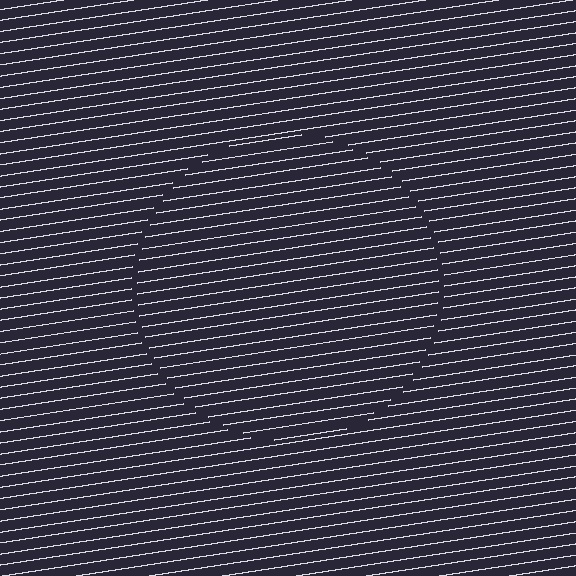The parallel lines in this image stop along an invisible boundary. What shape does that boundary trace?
An illusory circle. The interior of the shape contains the same grating, shifted by half a period — the contour is defined by the phase discontinuity where line-ends from the inner and outer gratings abut.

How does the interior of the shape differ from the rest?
The interior of the shape contains the same grating, shifted by half a period — the contour is defined by the phase discontinuity where line-ends from the inner and outer gratings abut.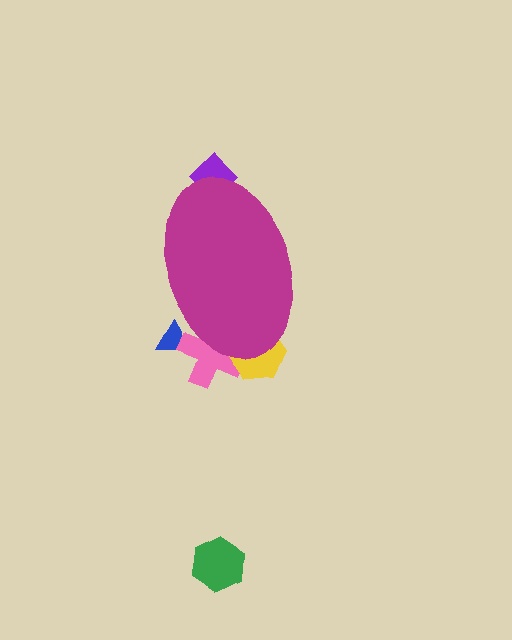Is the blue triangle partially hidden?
Yes, the blue triangle is partially hidden behind the magenta ellipse.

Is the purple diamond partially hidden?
Yes, the purple diamond is partially hidden behind the magenta ellipse.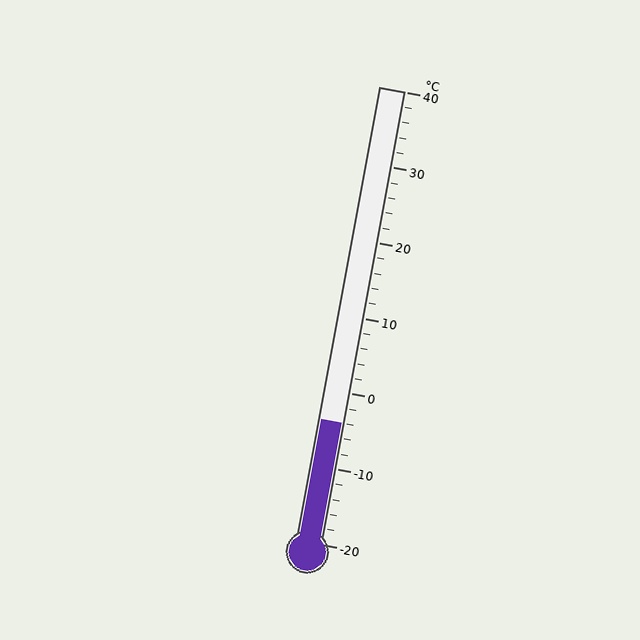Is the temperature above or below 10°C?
The temperature is below 10°C.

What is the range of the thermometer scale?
The thermometer scale ranges from -20°C to 40°C.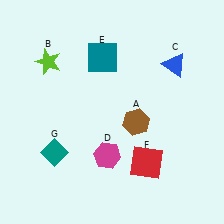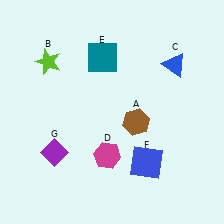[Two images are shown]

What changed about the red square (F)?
In Image 1, F is red. In Image 2, it changed to blue.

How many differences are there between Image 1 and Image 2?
There are 2 differences between the two images.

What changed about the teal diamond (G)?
In Image 1, G is teal. In Image 2, it changed to purple.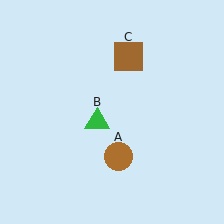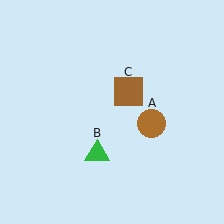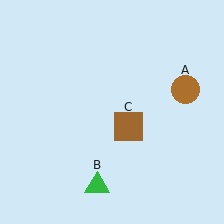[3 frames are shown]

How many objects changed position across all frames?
3 objects changed position: brown circle (object A), green triangle (object B), brown square (object C).